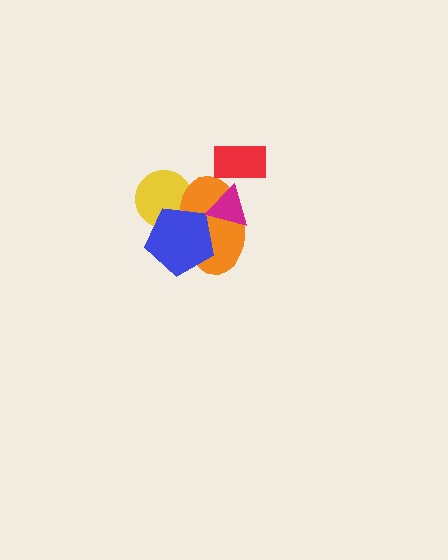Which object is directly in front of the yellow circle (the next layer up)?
The orange ellipse is directly in front of the yellow circle.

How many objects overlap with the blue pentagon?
2 objects overlap with the blue pentagon.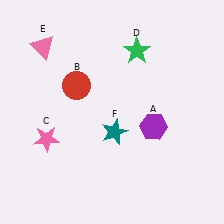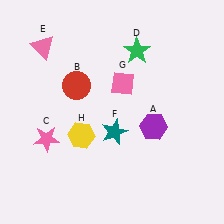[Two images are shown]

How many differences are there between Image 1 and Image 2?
There are 2 differences between the two images.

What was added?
A pink diamond (G), a yellow hexagon (H) were added in Image 2.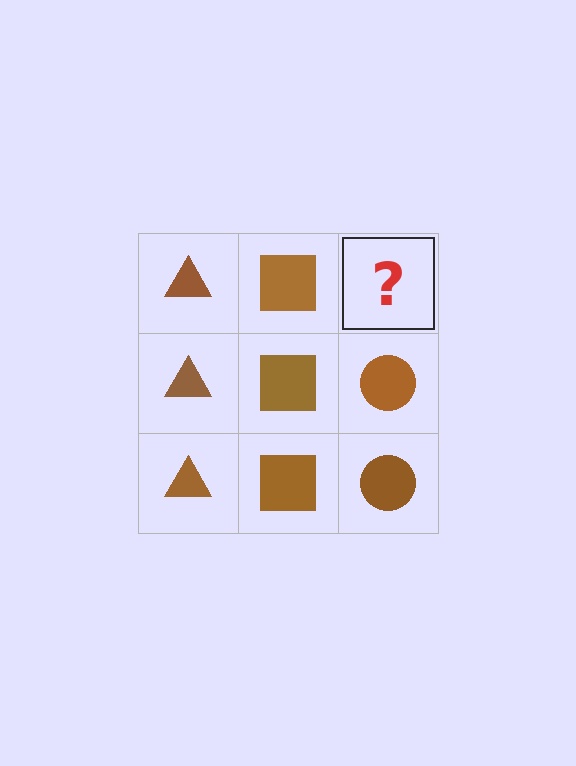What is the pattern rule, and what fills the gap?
The rule is that each column has a consistent shape. The gap should be filled with a brown circle.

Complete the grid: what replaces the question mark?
The question mark should be replaced with a brown circle.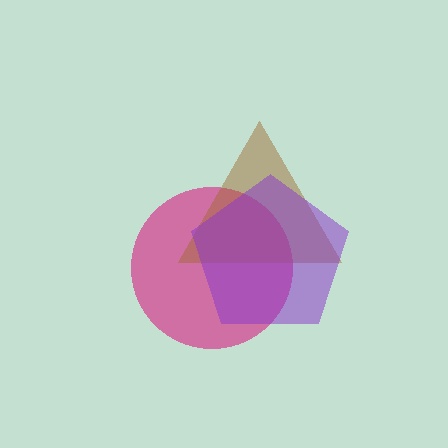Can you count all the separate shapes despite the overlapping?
Yes, there are 3 separate shapes.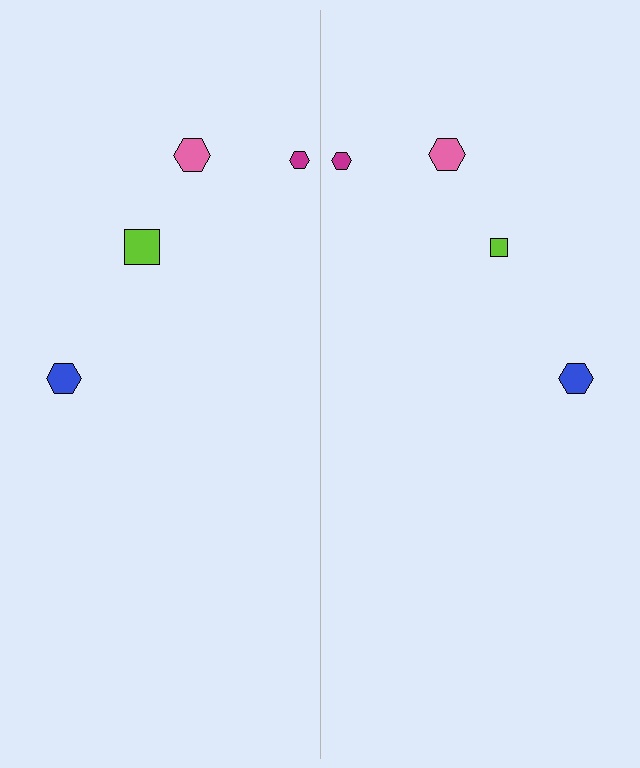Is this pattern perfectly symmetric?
No, the pattern is not perfectly symmetric. The lime square on the right side has a different size than its mirror counterpart.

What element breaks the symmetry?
The lime square on the right side has a different size than its mirror counterpart.